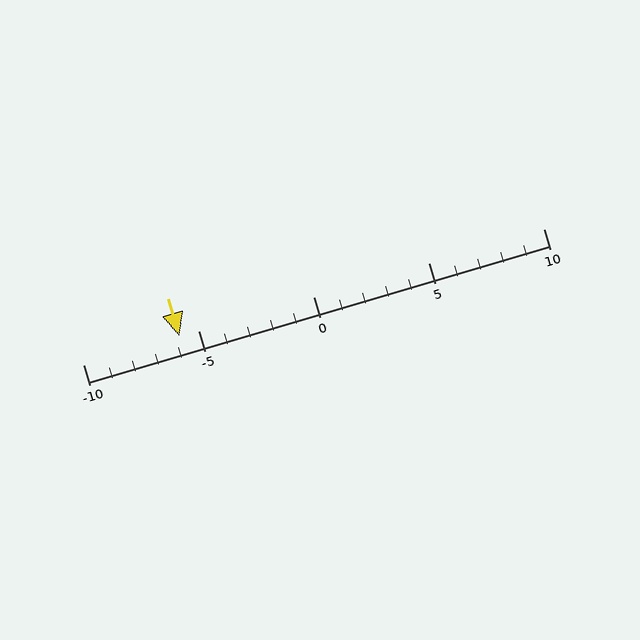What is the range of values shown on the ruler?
The ruler shows values from -10 to 10.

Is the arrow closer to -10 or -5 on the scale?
The arrow is closer to -5.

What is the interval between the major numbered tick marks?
The major tick marks are spaced 5 units apart.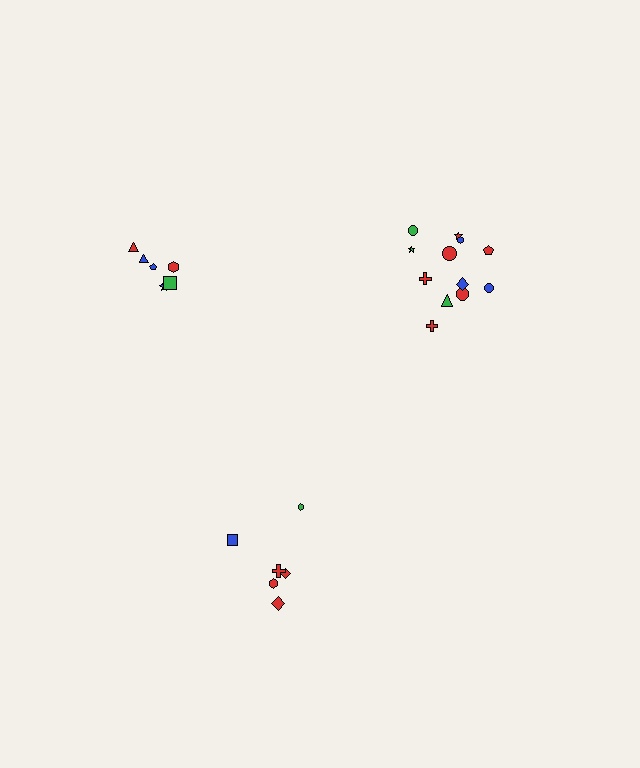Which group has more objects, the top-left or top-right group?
The top-right group.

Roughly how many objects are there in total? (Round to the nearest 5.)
Roughly 25 objects in total.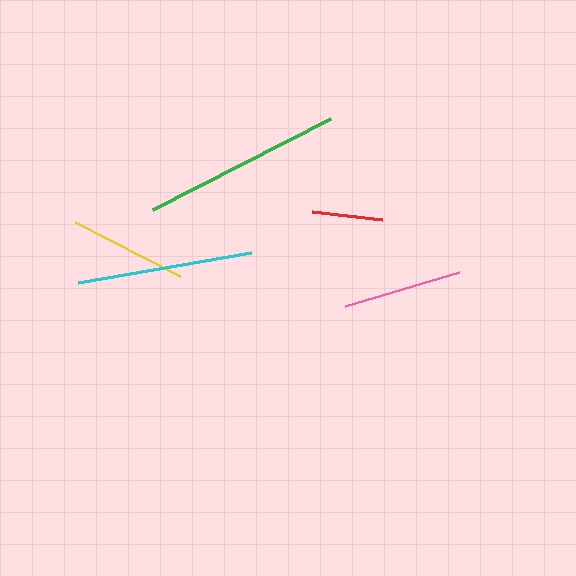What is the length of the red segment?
The red segment is approximately 70 pixels long.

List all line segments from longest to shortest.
From longest to shortest: green, cyan, pink, yellow, red.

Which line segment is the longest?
The green line is the longest at approximately 199 pixels.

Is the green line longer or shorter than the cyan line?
The green line is longer than the cyan line.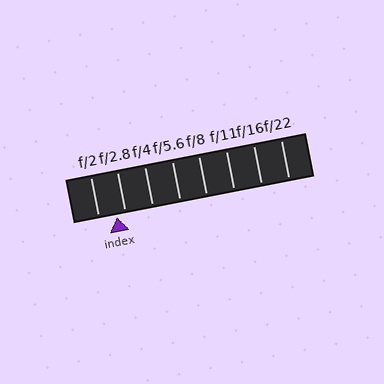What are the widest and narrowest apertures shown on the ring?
The widest aperture shown is f/2 and the narrowest is f/22.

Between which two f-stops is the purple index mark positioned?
The index mark is between f/2 and f/2.8.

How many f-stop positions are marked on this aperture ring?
There are 8 f-stop positions marked.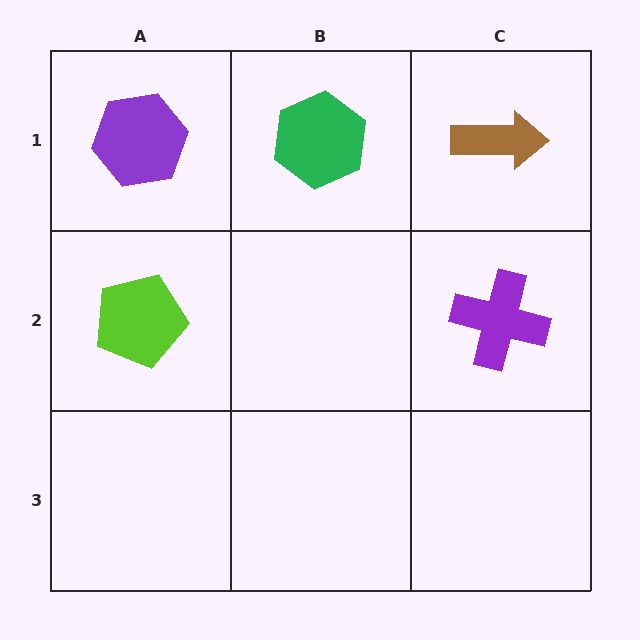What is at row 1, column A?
A purple hexagon.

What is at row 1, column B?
A green hexagon.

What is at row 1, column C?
A brown arrow.